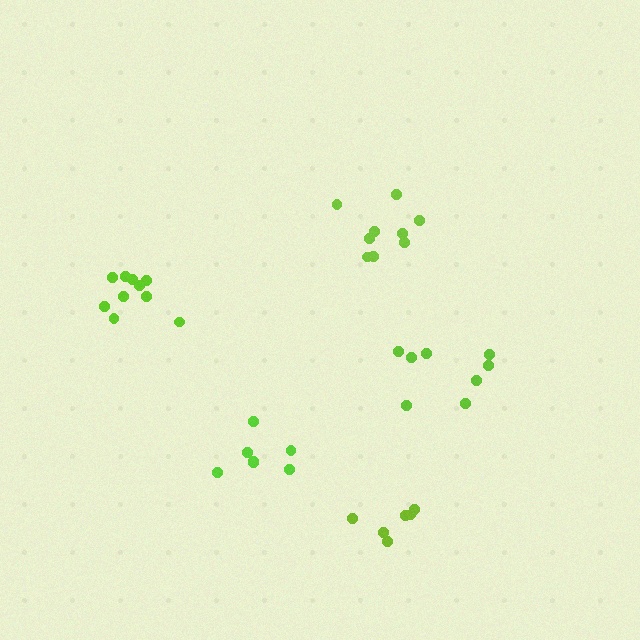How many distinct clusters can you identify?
There are 5 distinct clusters.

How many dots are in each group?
Group 1: 9 dots, Group 2: 8 dots, Group 3: 7 dots, Group 4: 6 dots, Group 5: 10 dots (40 total).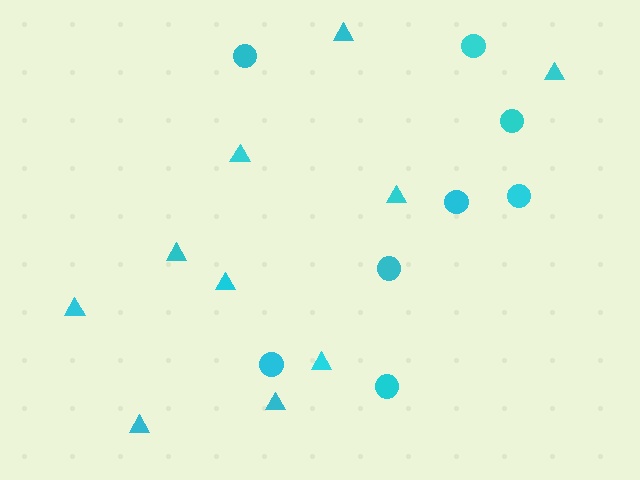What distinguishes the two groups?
There are 2 groups: one group of circles (8) and one group of triangles (10).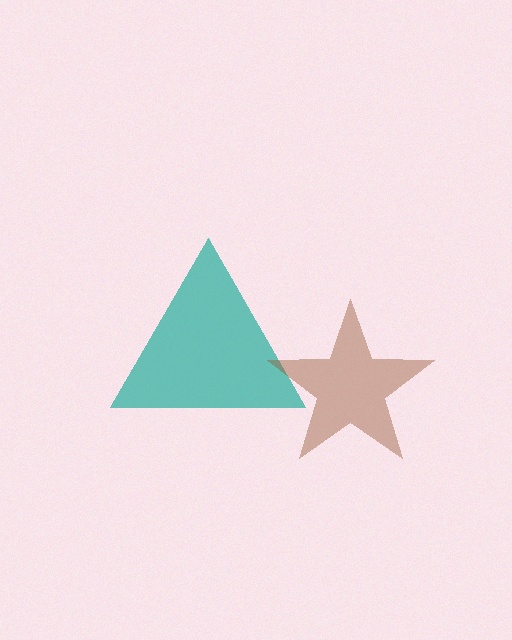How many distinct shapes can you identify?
There are 2 distinct shapes: a teal triangle, a brown star.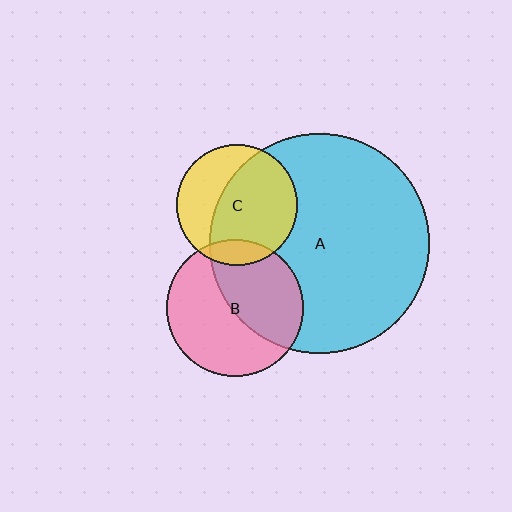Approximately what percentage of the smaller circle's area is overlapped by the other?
Approximately 45%.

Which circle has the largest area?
Circle A (cyan).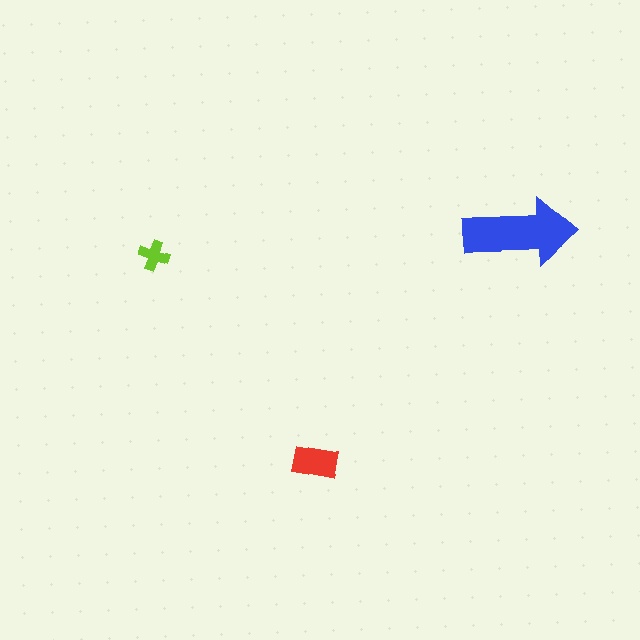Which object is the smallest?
The lime cross.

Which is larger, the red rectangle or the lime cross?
The red rectangle.